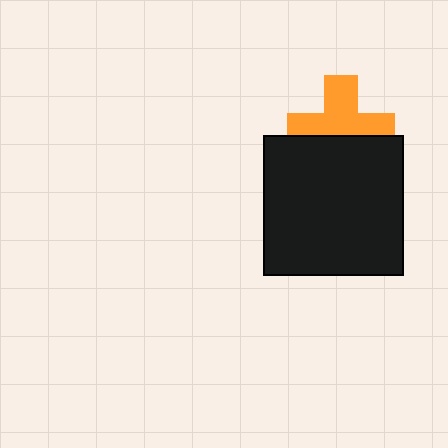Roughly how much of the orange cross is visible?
About half of it is visible (roughly 61%).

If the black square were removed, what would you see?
You would see the complete orange cross.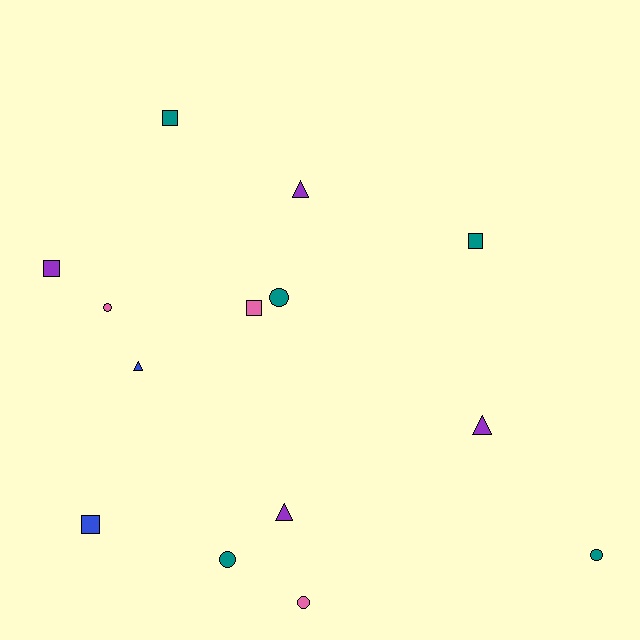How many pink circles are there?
There are 2 pink circles.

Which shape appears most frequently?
Square, with 5 objects.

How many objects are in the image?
There are 14 objects.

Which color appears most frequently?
Teal, with 5 objects.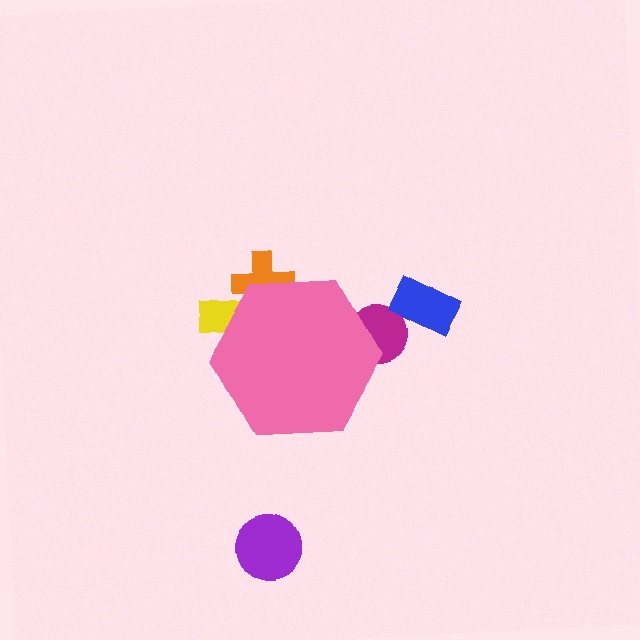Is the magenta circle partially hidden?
Yes, the magenta circle is partially hidden behind the pink hexagon.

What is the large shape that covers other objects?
A pink hexagon.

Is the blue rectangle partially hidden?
No, the blue rectangle is fully visible.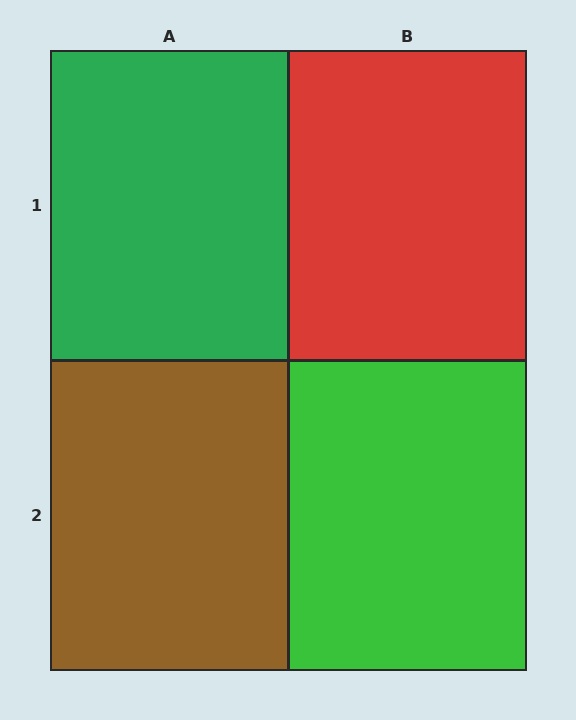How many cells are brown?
1 cell is brown.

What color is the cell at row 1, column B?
Red.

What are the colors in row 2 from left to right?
Brown, green.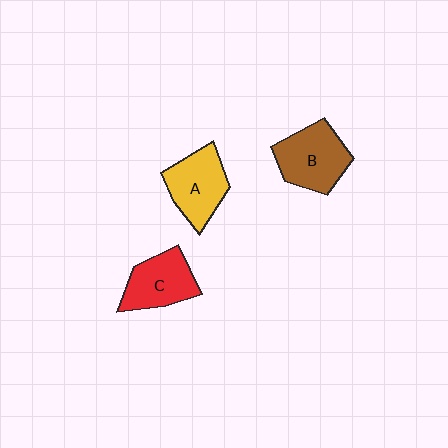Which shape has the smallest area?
Shape C (red).